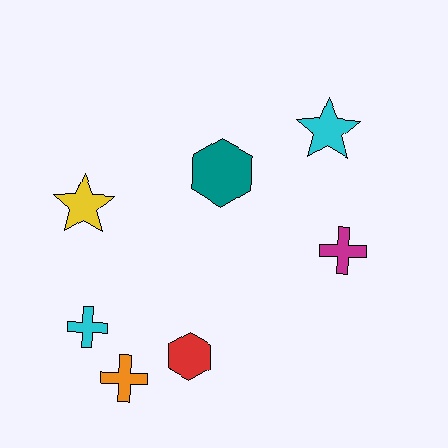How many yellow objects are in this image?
There is 1 yellow object.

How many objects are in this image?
There are 7 objects.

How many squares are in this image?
There are no squares.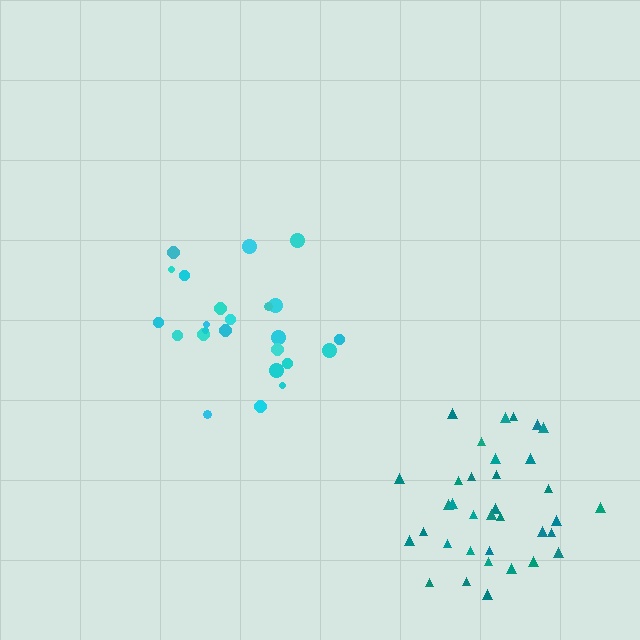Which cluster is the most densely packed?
Teal.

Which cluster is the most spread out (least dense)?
Cyan.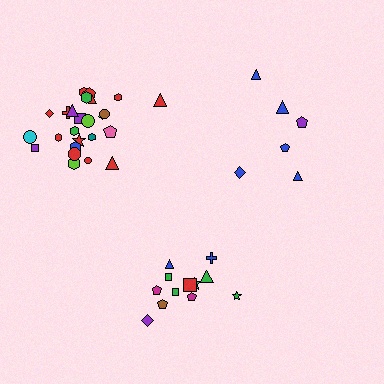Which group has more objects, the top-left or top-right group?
The top-left group.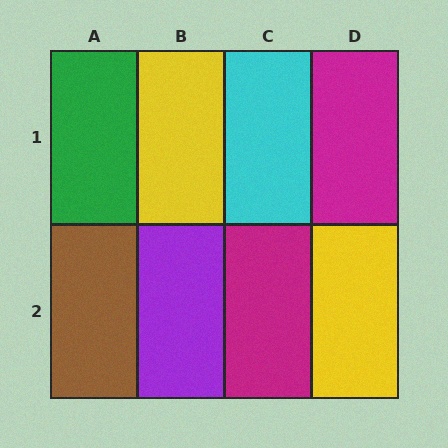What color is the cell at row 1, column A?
Green.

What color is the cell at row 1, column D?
Magenta.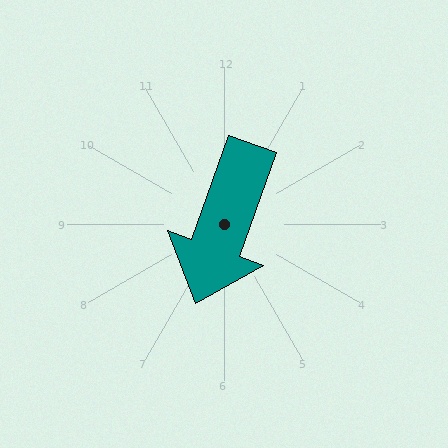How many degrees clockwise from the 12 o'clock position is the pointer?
Approximately 200 degrees.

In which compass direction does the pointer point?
South.